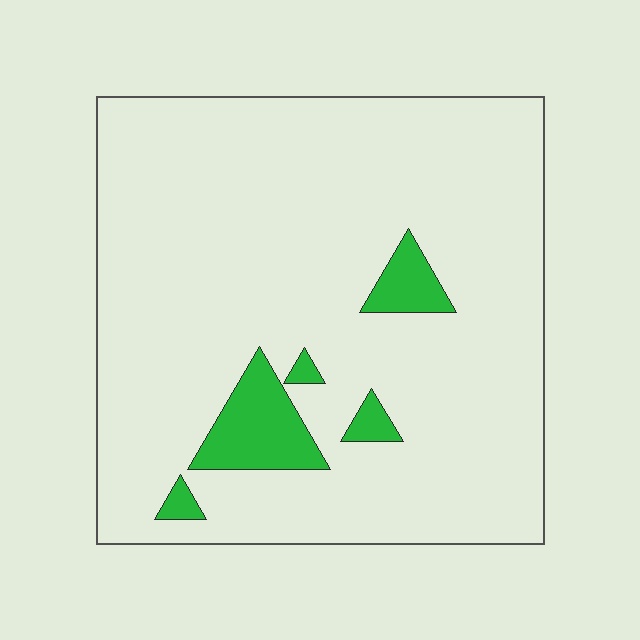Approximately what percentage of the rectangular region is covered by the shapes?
Approximately 10%.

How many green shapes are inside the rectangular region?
5.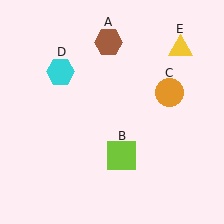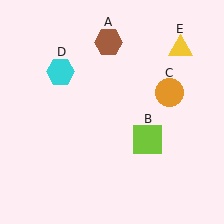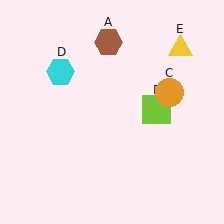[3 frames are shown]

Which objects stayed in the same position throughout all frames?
Brown hexagon (object A) and orange circle (object C) and cyan hexagon (object D) and yellow triangle (object E) remained stationary.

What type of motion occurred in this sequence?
The lime square (object B) rotated counterclockwise around the center of the scene.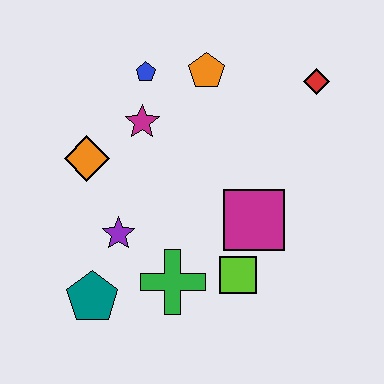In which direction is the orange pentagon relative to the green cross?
The orange pentagon is above the green cross.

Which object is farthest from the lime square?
The blue pentagon is farthest from the lime square.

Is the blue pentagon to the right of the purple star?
Yes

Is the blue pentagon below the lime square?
No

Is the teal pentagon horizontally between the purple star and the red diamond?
No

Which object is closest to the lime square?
The magenta square is closest to the lime square.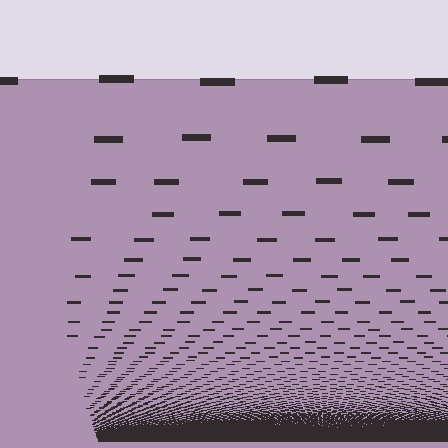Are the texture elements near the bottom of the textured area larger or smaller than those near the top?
Smaller. The gradient is inverted — elements near the bottom are smaller and denser.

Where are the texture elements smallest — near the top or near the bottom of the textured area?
Near the bottom.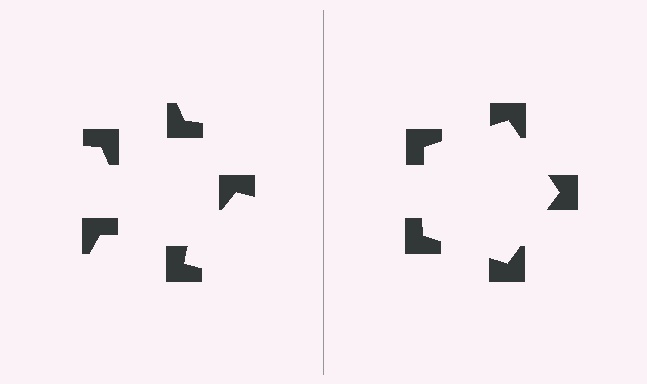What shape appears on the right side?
An illusory pentagon.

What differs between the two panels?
The notched squares are positioned identically on both sides; only the wedge orientations differ. On the right they align to a pentagon; on the left they are misaligned.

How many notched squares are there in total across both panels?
10 — 5 on each side.